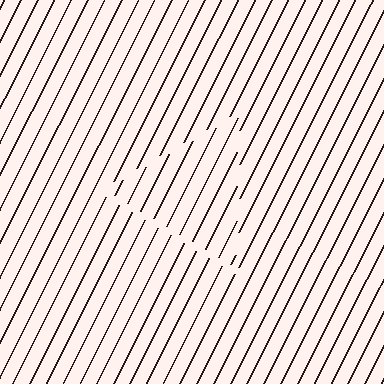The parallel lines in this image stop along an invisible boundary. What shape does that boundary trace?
An illusory triangle. The interior of the shape contains the same grating, shifted by half a period — the contour is defined by the phase discontinuity where line-ends from the inner and outer gratings abut.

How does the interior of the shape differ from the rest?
The interior of the shape contains the same grating, shifted by half a period — the contour is defined by the phase discontinuity where line-ends from the inner and outer gratings abut.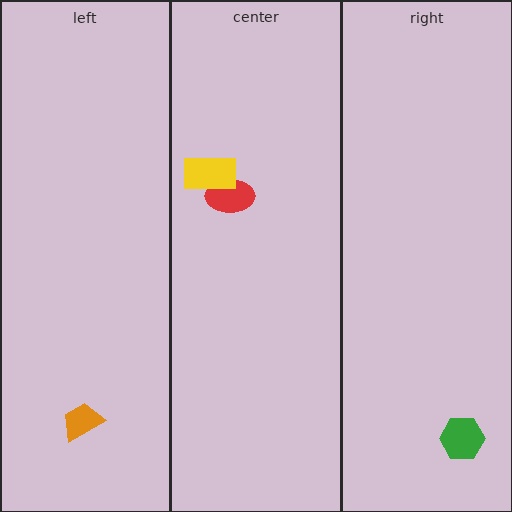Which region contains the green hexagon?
The right region.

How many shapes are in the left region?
1.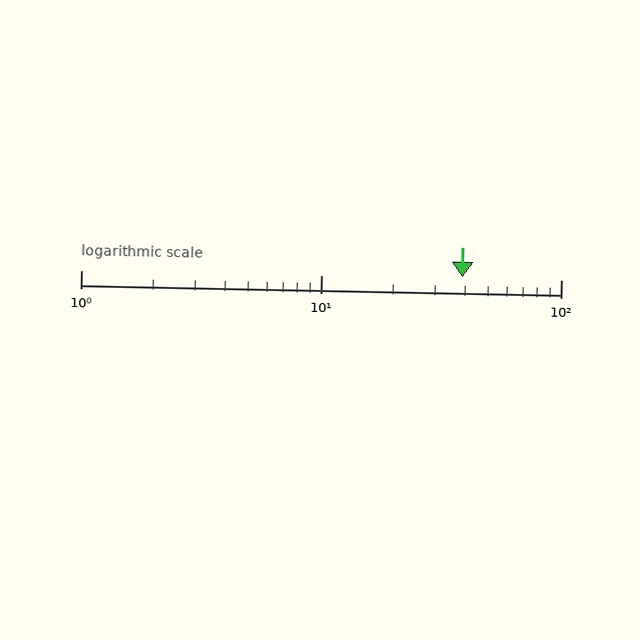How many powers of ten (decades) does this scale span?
The scale spans 2 decades, from 1 to 100.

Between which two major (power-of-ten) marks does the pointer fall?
The pointer is between 10 and 100.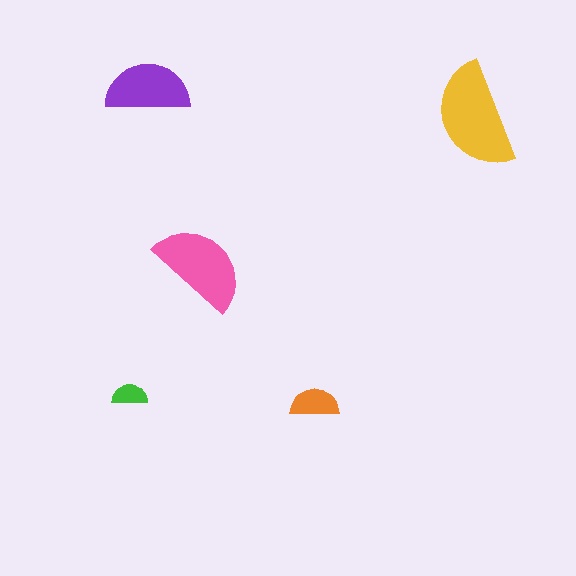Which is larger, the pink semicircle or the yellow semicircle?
The yellow one.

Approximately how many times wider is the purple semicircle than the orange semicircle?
About 1.5 times wider.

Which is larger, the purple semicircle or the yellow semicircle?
The yellow one.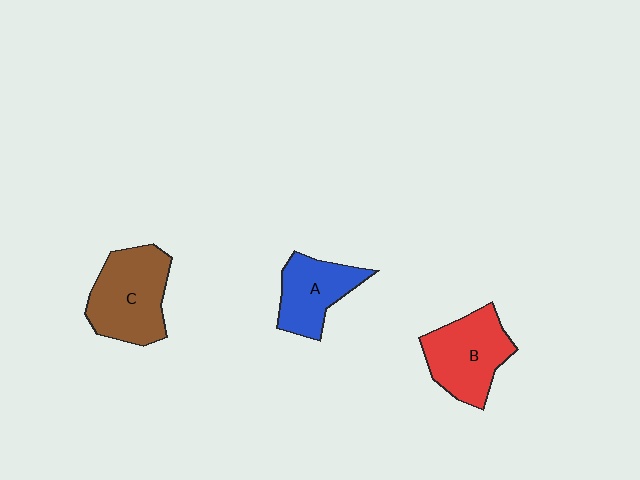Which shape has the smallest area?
Shape A (blue).